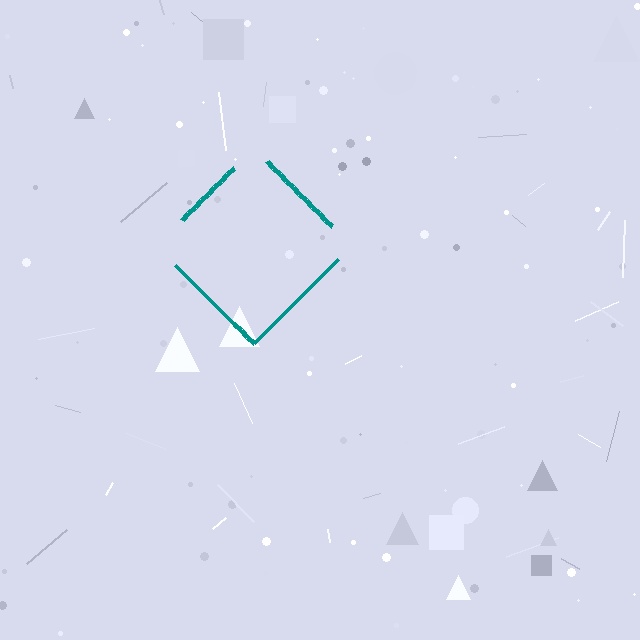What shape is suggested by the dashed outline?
The dashed outline suggests a diamond.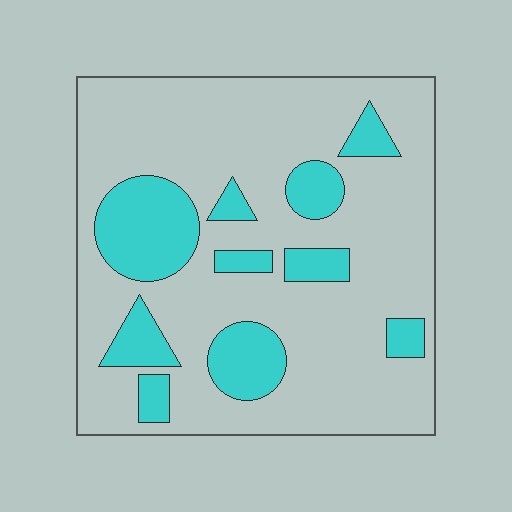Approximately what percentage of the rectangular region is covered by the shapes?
Approximately 25%.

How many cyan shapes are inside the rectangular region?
10.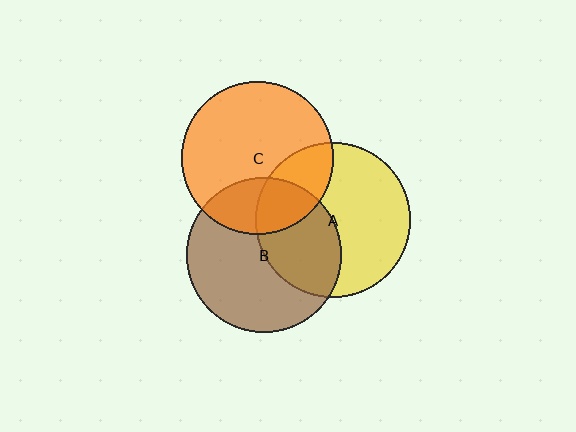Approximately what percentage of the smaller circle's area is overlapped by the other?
Approximately 40%.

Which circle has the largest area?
Circle A (yellow).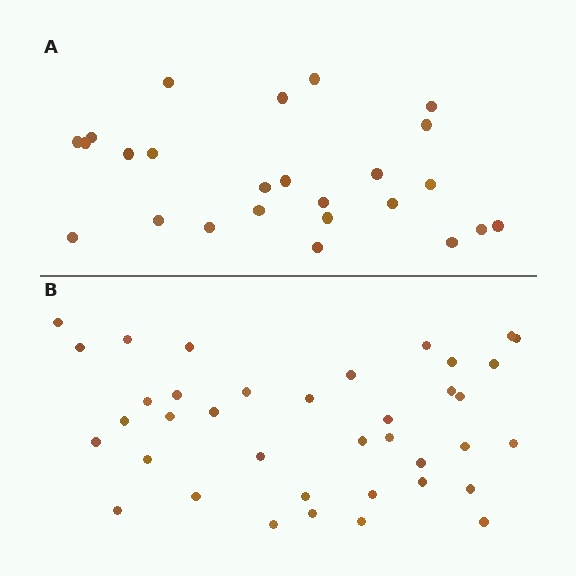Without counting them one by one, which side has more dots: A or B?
Region B (the bottom region) has more dots.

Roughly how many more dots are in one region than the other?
Region B has approximately 15 more dots than region A.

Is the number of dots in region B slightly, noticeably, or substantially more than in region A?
Region B has substantially more. The ratio is roughly 1.5 to 1.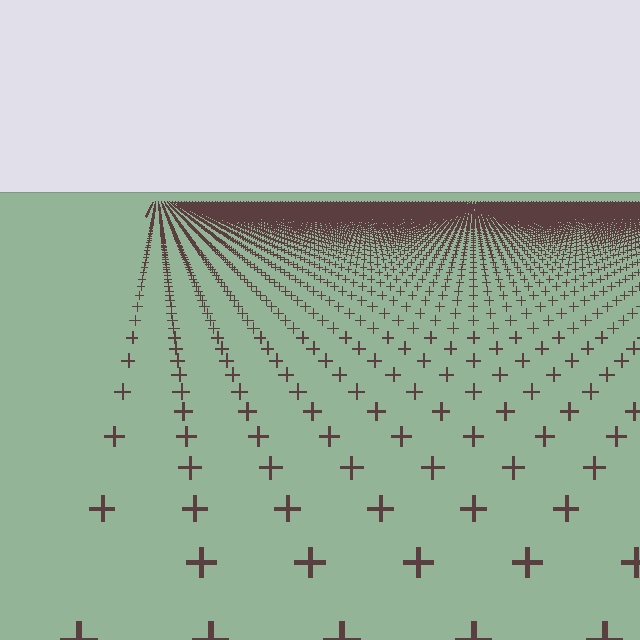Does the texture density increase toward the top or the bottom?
Density increases toward the top.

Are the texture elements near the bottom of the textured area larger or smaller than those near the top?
Larger. Near the bottom, elements are closer to the viewer and appear at a bigger on-screen size.